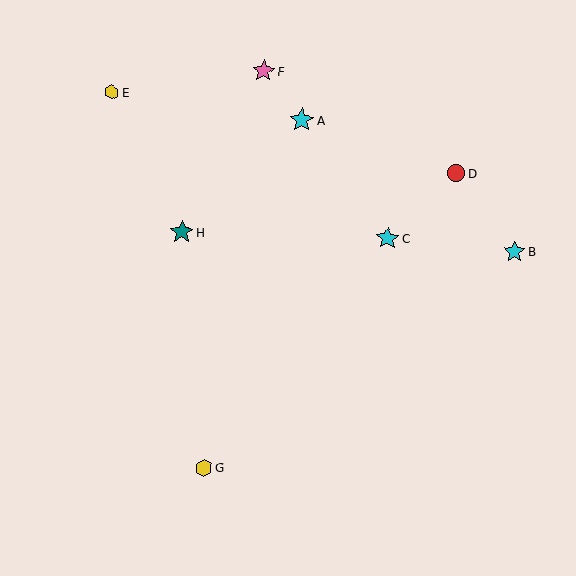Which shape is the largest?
The cyan star (labeled A) is the largest.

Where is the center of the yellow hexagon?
The center of the yellow hexagon is at (204, 468).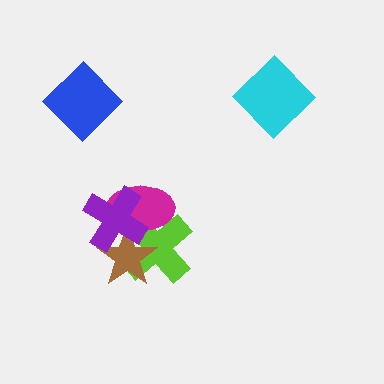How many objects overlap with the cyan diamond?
0 objects overlap with the cyan diamond.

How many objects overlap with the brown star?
3 objects overlap with the brown star.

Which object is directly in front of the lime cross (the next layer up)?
The magenta ellipse is directly in front of the lime cross.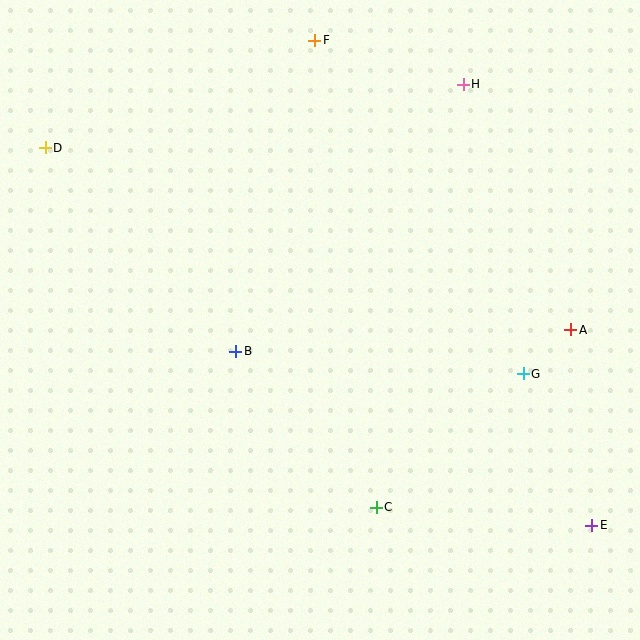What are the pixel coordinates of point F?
Point F is at (315, 40).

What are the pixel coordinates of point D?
Point D is at (45, 148).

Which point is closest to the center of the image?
Point B at (236, 351) is closest to the center.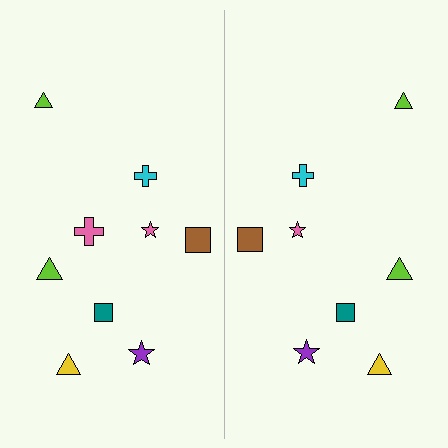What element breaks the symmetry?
A pink cross is missing from the right side.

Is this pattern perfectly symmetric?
No, the pattern is not perfectly symmetric. A pink cross is missing from the right side.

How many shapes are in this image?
There are 17 shapes in this image.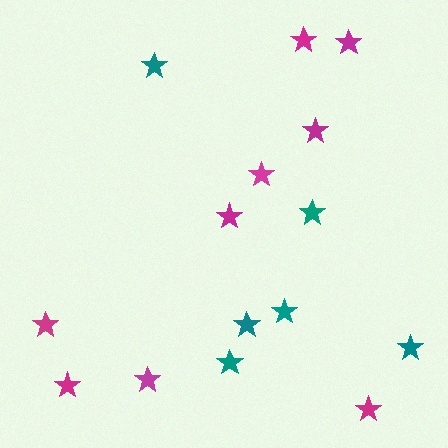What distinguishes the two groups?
There are 2 groups: one group of teal stars (6) and one group of magenta stars (9).